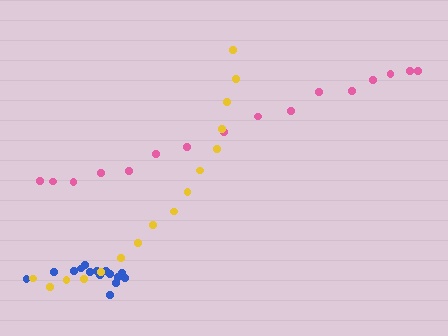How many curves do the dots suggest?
There are 3 distinct paths.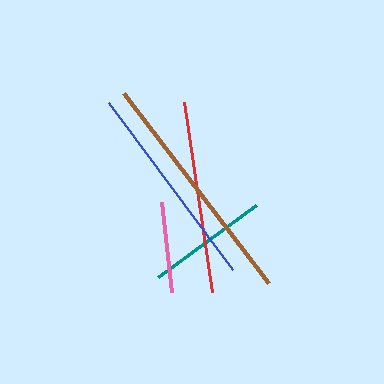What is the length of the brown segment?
The brown segment is approximately 239 pixels long.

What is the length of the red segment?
The red segment is approximately 192 pixels long.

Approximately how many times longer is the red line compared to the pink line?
The red line is approximately 2.1 times the length of the pink line.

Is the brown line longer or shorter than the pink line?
The brown line is longer than the pink line.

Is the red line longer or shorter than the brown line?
The brown line is longer than the red line.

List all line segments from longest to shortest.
From longest to shortest: brown, blue, red, teal, pink.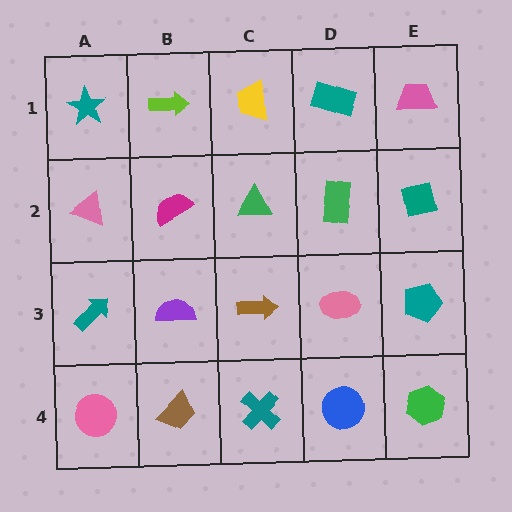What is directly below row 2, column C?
A brown arrow.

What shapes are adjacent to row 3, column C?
A green triangle (row 2, column C), a teal cross (row 4, column C), a purple semicircle (row 3, column B), a pink ellipse (row 3, column D).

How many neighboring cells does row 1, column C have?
3.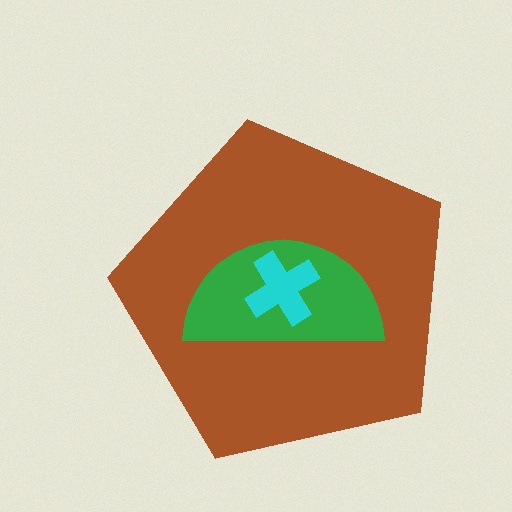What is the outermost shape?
The brown pentagon.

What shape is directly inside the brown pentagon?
The green semicircle.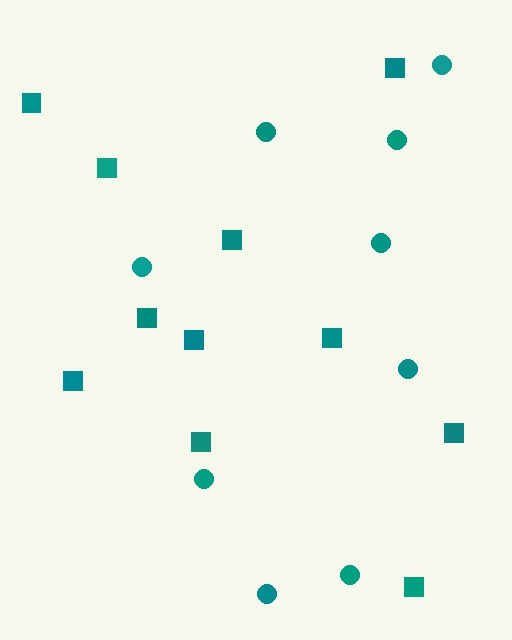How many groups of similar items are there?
There are 2 groups: one group of circles (9) and one group of squares (11).